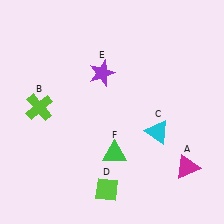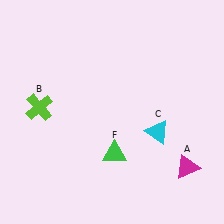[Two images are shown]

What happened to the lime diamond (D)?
The lime diamond (D) was removed in Image 2. It was in the bottom-left area of Image 1.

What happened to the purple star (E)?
The purple star (E) was removed in Image 2. It was in the top-left area of Image 1.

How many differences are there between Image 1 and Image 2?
There are 2 differences between the two images.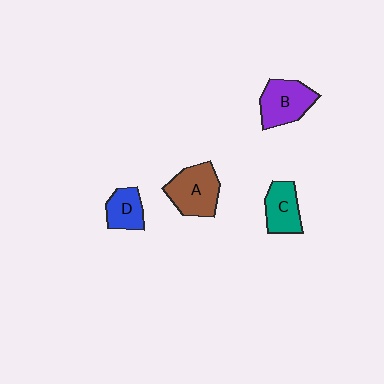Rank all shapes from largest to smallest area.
From largest to smallest: A (brown), B (purple), C (teal), D (blue).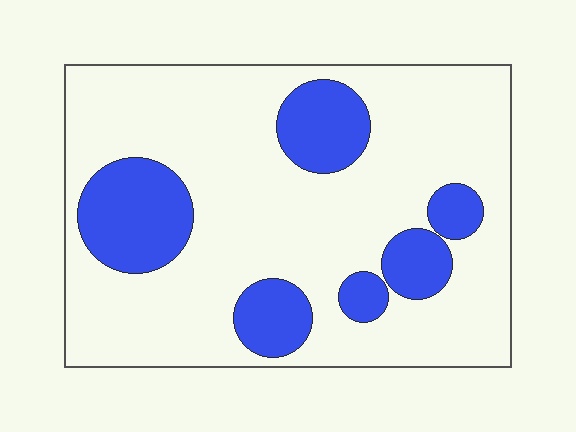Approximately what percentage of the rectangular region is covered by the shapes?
Approximately 25%.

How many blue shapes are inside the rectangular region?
6.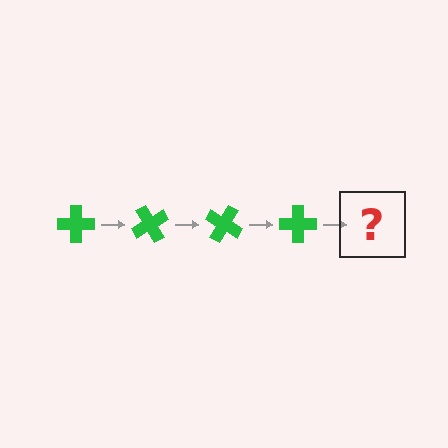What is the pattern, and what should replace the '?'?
The pattern is that the cross rotates 60 degrees each step. The '?' should be a green cross rotated 240 degrees.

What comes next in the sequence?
The next element should be a green cross rotated 240 degrees.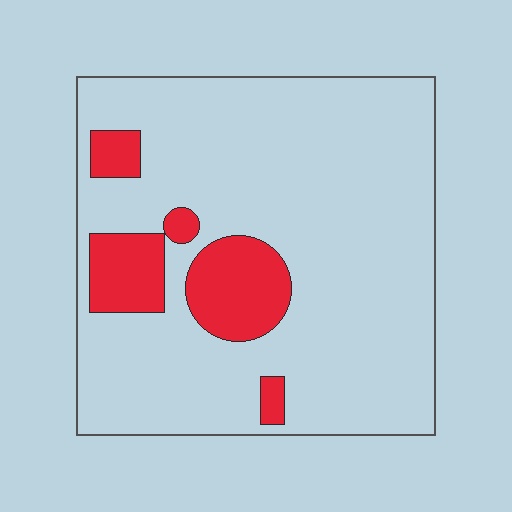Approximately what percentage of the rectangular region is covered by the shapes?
Approximately 15%.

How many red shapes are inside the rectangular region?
5.